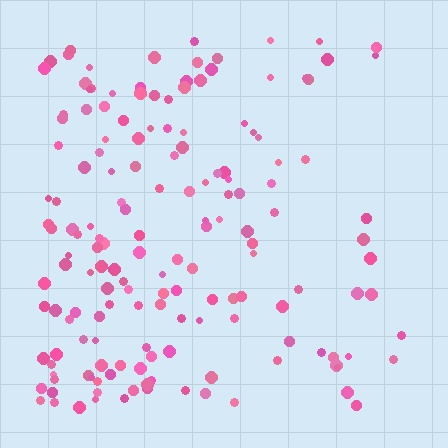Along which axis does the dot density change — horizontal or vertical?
Horizontal.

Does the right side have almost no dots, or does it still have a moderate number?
Still a moderate number, just noticeably fewer than the left.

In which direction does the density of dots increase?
From right to left, with the left side densest.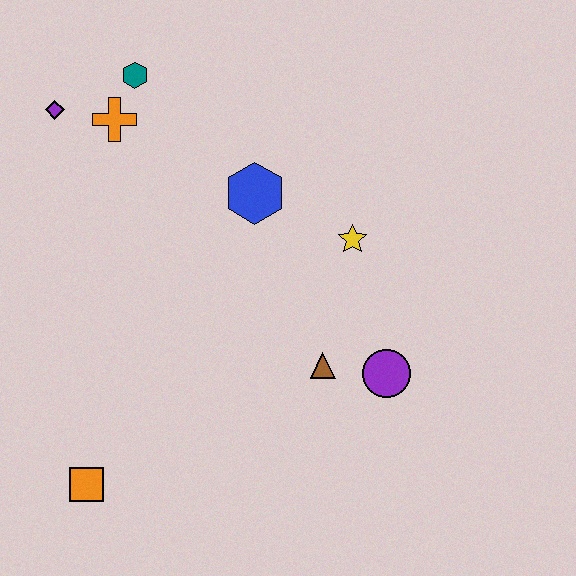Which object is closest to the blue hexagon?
The yellow star is closest to the blue hexagon.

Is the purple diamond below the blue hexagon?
No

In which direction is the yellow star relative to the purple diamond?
The yellow star is to the right of the purple diamond.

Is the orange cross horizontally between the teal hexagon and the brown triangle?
No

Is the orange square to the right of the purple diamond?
Yes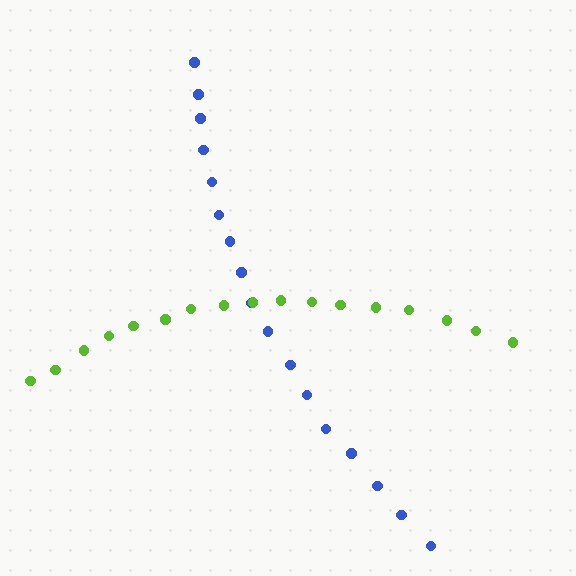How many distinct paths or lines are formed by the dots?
There are 2 distinct paths.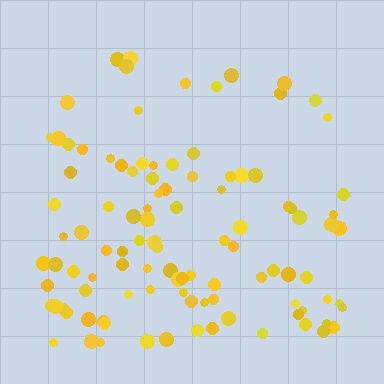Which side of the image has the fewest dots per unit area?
The top.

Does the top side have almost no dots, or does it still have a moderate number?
Still a moderate number, just noticeably fewer than the bottom.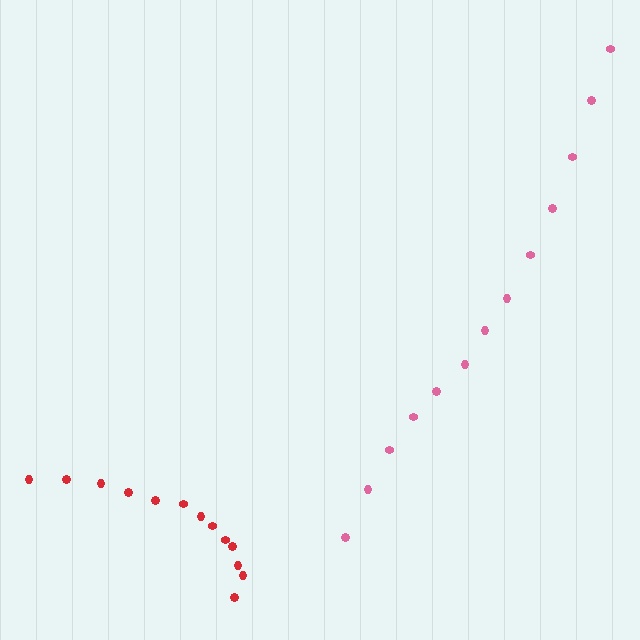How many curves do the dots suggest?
There are 2 distinct paths.